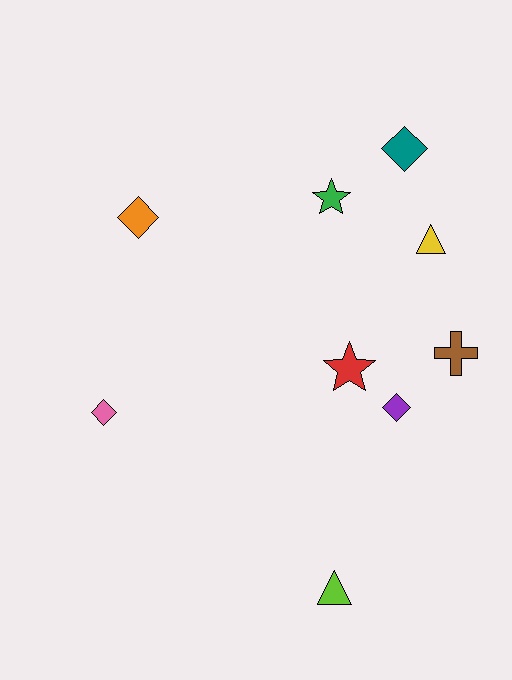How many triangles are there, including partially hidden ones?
There are 2 triangles.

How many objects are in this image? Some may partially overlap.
There are 9 objects.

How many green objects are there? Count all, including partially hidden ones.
There is 1 green object.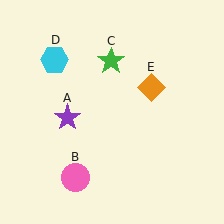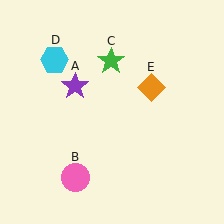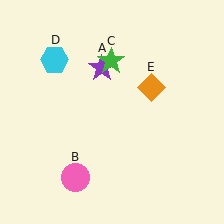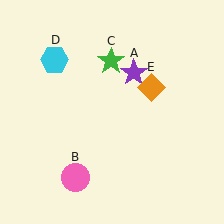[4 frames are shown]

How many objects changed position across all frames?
1 object changed position: purple star (object A).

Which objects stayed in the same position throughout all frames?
Pink circle (object B) and green star (object C) and cyan hexagon (object D) and orange diamond (object E) remained stationary.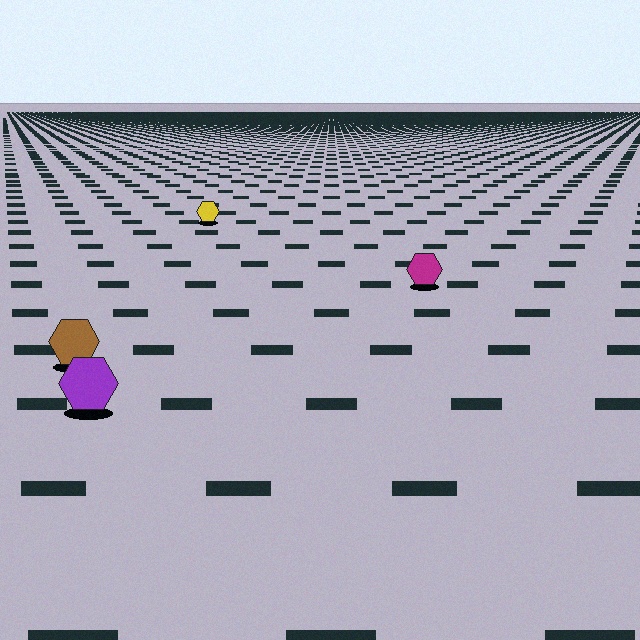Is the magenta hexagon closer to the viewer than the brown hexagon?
No. The brown hexagon is closer — you can tell from the texture gradient: the ground texture is coarser near it.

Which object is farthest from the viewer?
The yellow hexagon is farthest from the viewer. It appears smaller and the ground texture around it is denser.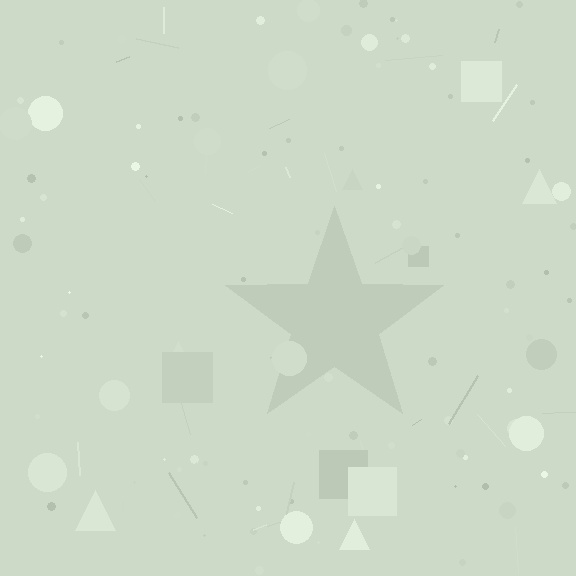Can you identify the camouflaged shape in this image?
The camouflaged shape is a star.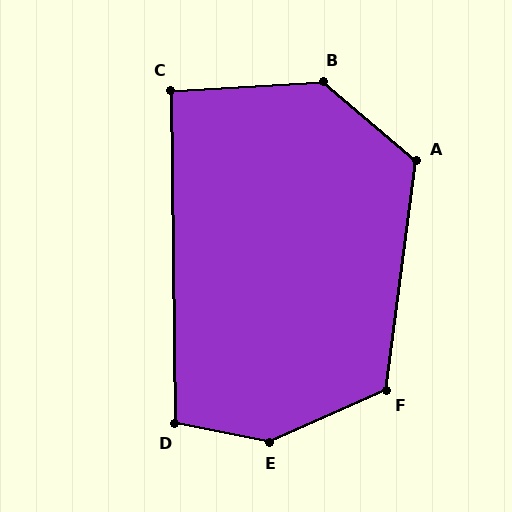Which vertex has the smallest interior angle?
C, at approximately 92 degrees.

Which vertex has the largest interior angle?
E, at approximately 145 degrees.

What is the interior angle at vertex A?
Approximately 123 degrees (obtuse).